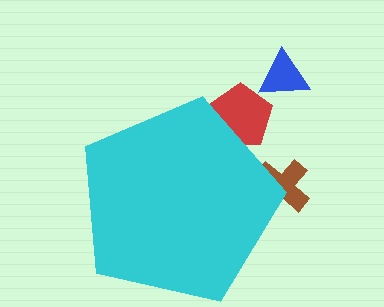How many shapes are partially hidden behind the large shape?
2 shapes are partially hidden.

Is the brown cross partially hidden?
Yes, the brown cross is partially hidden behind the cyan pentagon.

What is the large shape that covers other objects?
A cyan pentagon.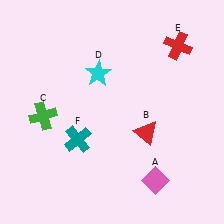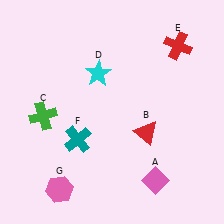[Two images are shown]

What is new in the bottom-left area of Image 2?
A pink hexagon (G) was added in the bottom-left area of Image 2.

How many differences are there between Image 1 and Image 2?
There is 1 difference between the two images.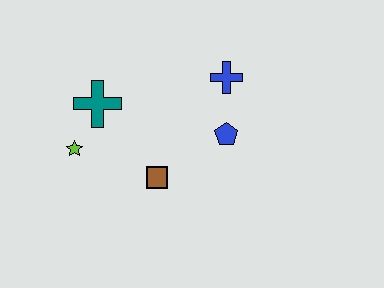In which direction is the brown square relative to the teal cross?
The brown square is below the teal cross.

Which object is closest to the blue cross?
The blue pentagon is closest to the blue cross.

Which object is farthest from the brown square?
The blue cross is farthest from the brown square.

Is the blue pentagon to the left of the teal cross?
No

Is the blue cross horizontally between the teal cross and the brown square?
No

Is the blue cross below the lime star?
No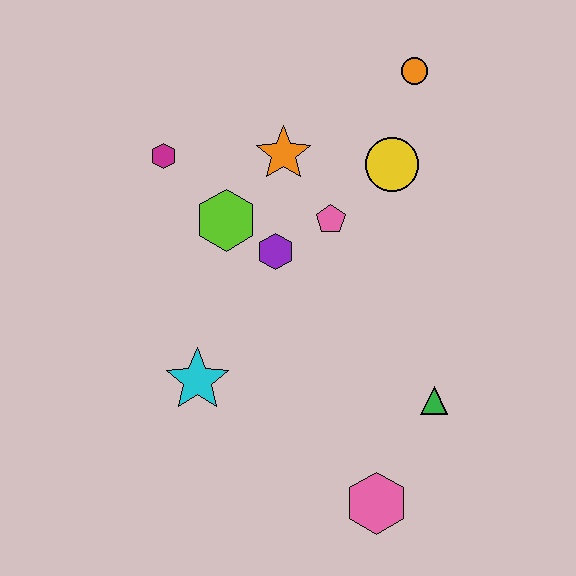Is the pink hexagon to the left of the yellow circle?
Yes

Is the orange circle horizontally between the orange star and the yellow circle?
No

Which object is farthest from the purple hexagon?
The pink hexagon is farthest from the purple hexagon.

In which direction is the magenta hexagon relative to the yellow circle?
The magenta hexagon is to the left of the yellow circle.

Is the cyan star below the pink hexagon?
No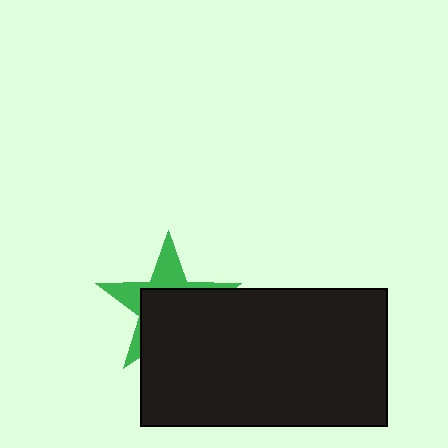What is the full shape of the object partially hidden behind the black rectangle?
The partially hidden object is a green star.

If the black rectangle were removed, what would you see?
You would see the complete green star.